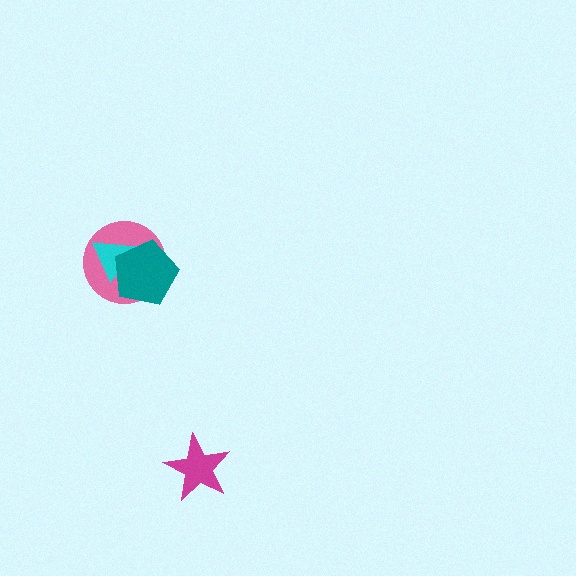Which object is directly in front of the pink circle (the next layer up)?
The cyan triangle is directly in front of the pink circle.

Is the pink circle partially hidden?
Yes, it is partially covered by another shape.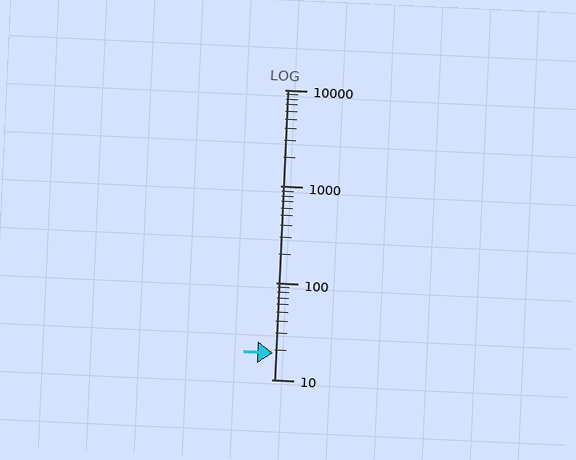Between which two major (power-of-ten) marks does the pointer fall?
The pointer is between 10 and 100.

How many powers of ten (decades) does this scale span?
The scale spans 3 decades, from 10 to 10000.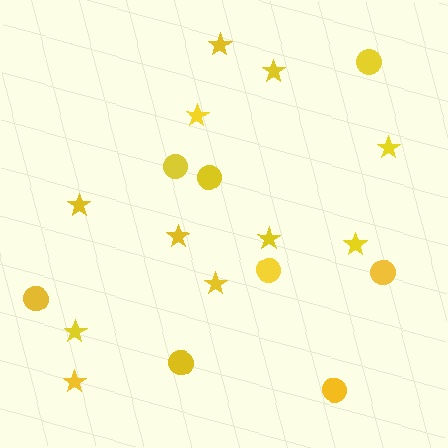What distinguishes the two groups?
There are 2 groups: one group of circles (8) and one group of stars (11).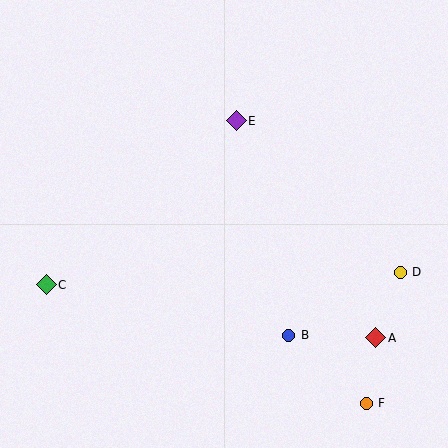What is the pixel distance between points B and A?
The distance between B and A is 87 pixels.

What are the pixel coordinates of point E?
Point E is at (236, 121).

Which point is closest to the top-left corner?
Point E is closest to the top-left corner.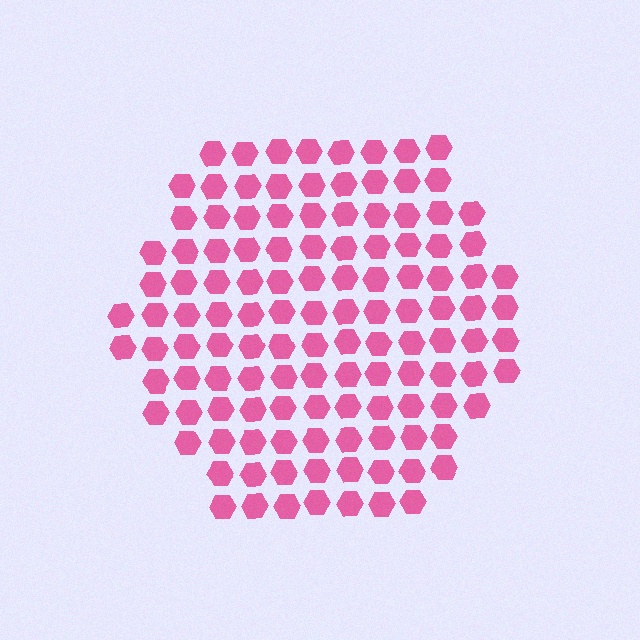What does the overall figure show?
The overall figure shows a hexagon.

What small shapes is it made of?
It is made of small hexagons.